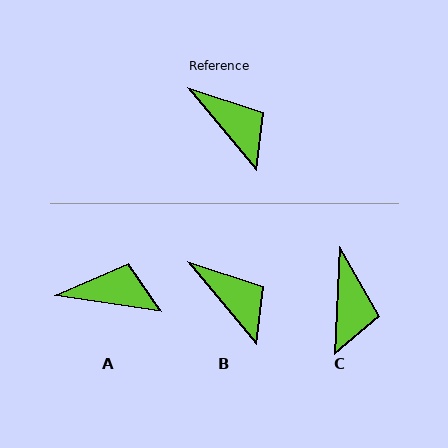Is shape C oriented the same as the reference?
No, it is off by about 42 degrees.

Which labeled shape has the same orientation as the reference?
B.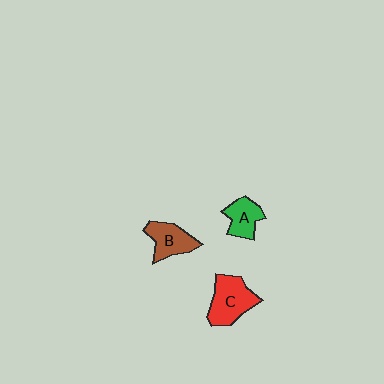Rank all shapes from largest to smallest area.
From largest to smallest: C (red), B (brown), A (green).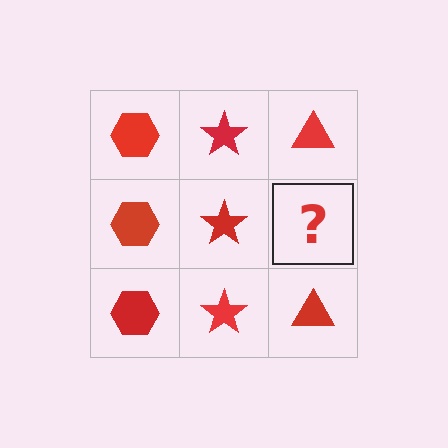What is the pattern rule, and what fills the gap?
The rule is that each column has a consistent shape. The gap should be filled with a red triangle.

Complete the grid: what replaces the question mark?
The question mark should be replaced with a red triangle.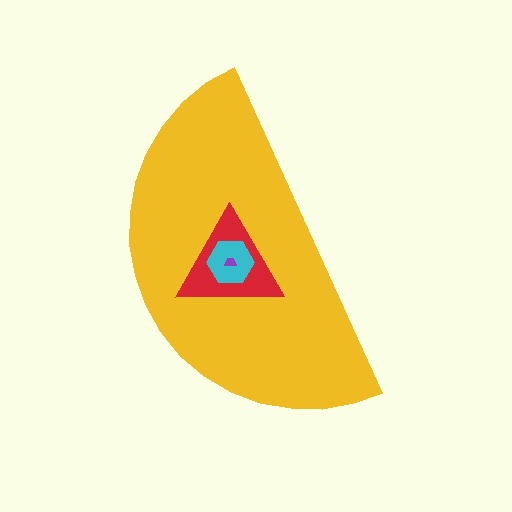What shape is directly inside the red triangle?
The cyan hexagon.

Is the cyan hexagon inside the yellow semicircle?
Yes.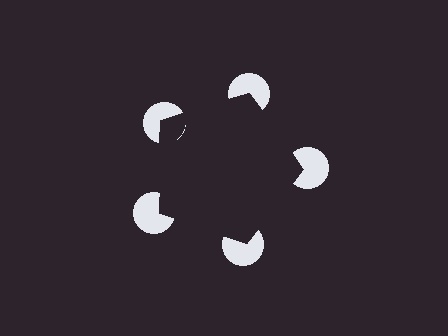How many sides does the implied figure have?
5 sides.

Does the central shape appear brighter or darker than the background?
It typically appears slightly darker than the background, even though no actual brightness change is drawn.